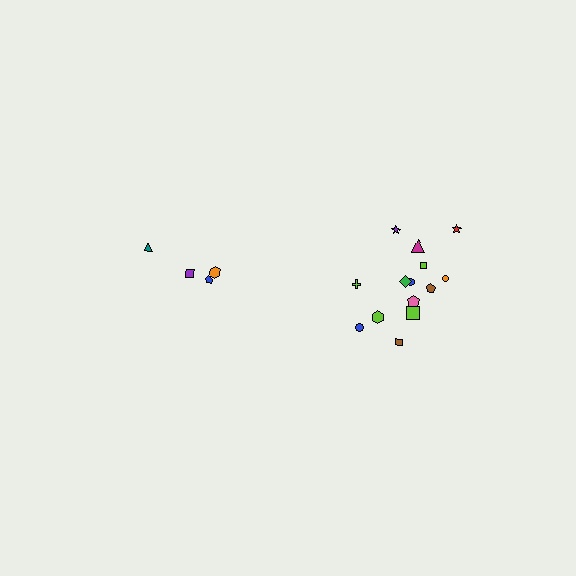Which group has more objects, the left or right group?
The right group.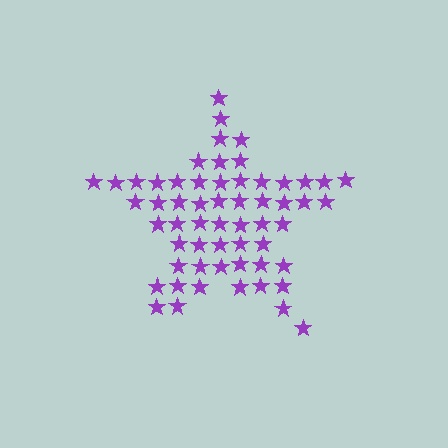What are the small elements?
The small elements are stars.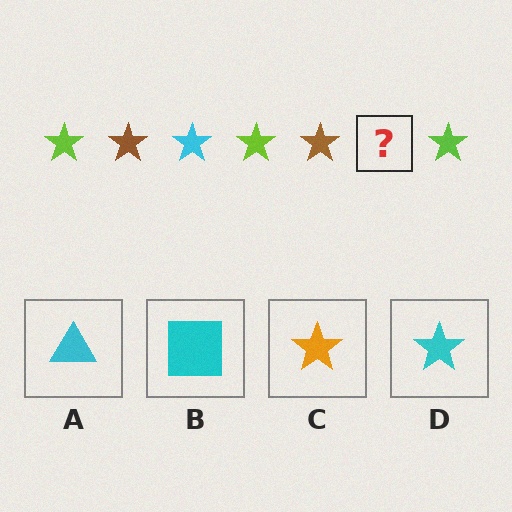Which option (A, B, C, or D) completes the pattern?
D.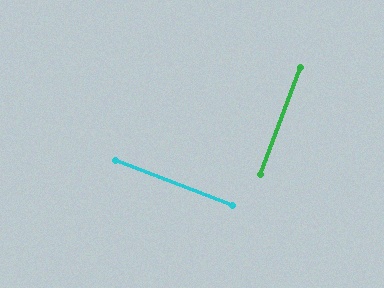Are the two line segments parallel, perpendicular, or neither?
Perpendicular — they meet at approximately 90°.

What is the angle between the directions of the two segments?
Approximately 90 degrees.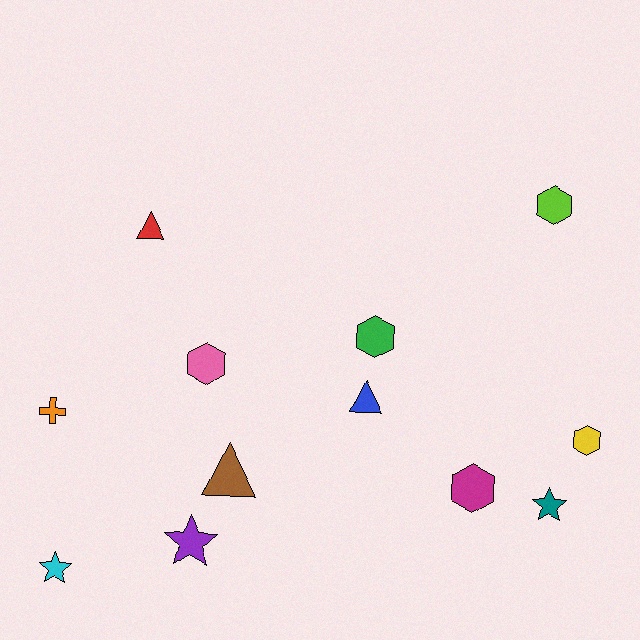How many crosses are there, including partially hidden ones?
There is 1 cross.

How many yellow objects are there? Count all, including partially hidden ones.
There is 1 yellow object.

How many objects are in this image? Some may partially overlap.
There are 12 objects.